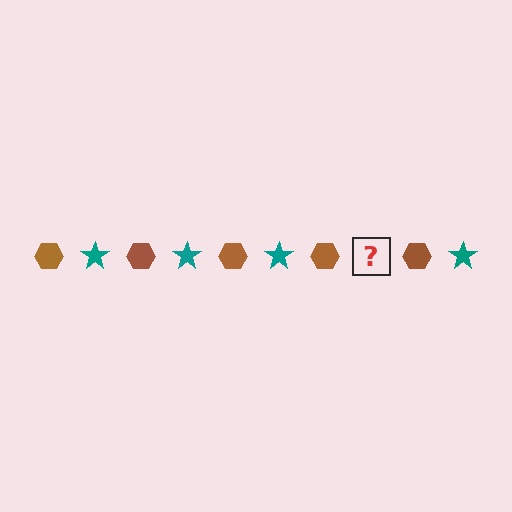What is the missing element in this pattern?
The missing element is a teal star.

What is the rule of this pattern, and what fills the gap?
The rule is that the pattern alternates between brown hexagon and teal star. The gap should be filled with a teal star.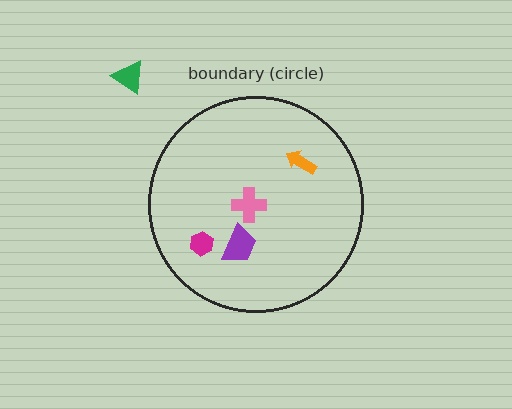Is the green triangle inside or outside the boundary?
Outside.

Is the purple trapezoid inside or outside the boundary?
Inside.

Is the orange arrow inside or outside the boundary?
Inside.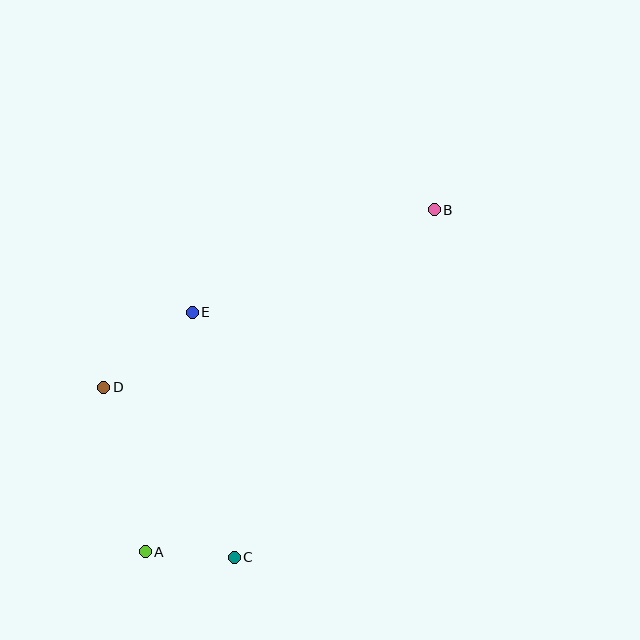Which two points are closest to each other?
Points A and C are closest to each other.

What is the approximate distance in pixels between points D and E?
The distance between D and E is approximately 116 pixels.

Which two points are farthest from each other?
Points A and B are farthest from each other.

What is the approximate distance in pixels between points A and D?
The distance between A and D is approximately 169 pixels.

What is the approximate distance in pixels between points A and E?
The distance between A and E is approximately 244 pixels.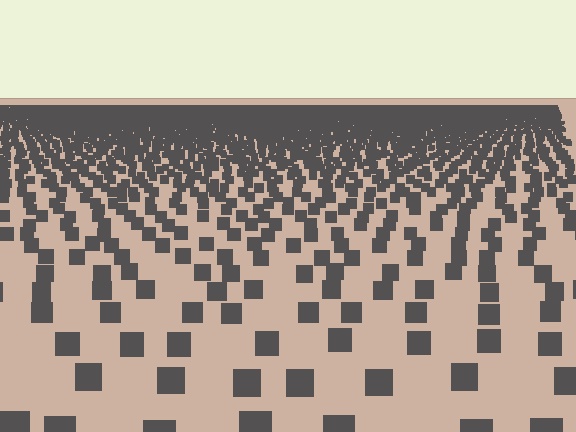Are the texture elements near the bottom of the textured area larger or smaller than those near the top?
Larger. Near the bottom, elements are closer to the viewer and appear at a bigger on-screen size.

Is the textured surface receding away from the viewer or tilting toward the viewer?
The surface is receding away from the viewer. Texture elements get smaller and denser toward the top.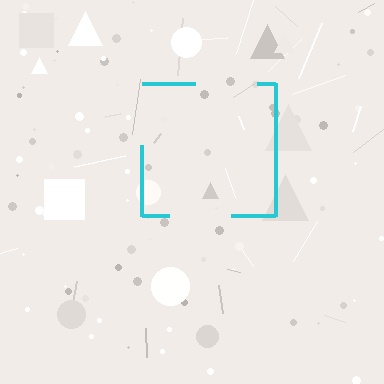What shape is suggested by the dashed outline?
The dashed outline suggests a square.